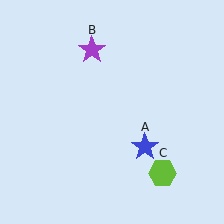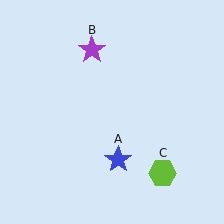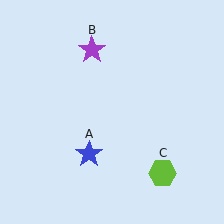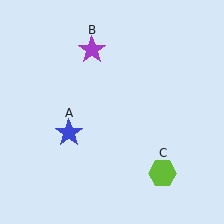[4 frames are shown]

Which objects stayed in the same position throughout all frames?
Purple star (object B) and lime hexagon (object C) remained stationary.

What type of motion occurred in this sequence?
The blue star (object A) rotated clockwise around the center of the scene.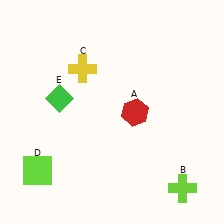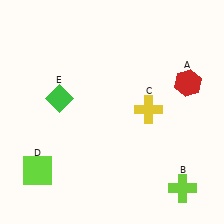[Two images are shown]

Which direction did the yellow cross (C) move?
The yellow cross (C) moved right.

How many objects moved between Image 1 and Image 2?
2 objects moved between the two images.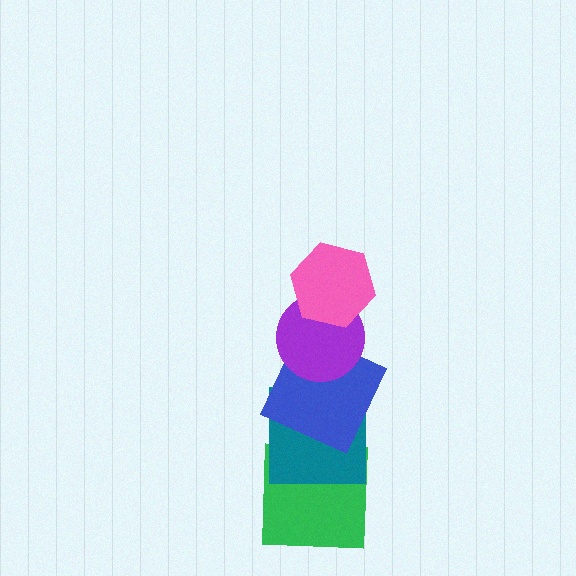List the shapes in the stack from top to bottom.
From top to bottom: the pink hexagon, the purple circle, the blue square, the teal square, the green square.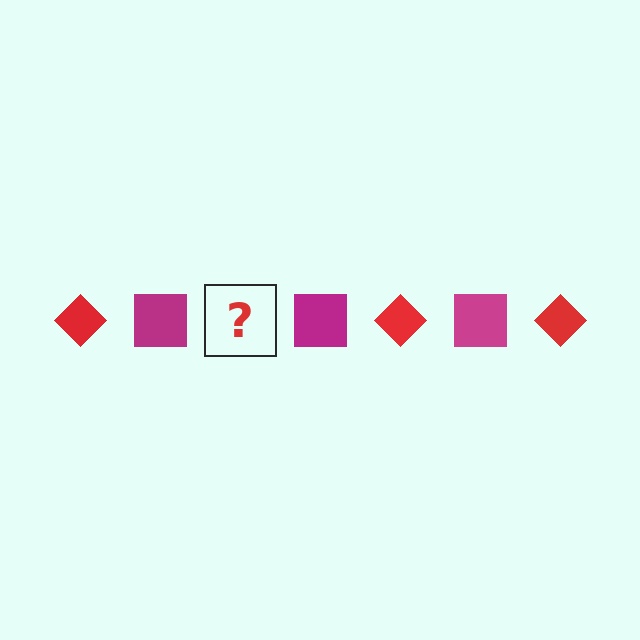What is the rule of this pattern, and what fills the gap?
The rule is that the pattern alternates between red diamond and magenta square. The gap should be filled with a red diamond.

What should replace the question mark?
The question mark should be replaced with a red diamond.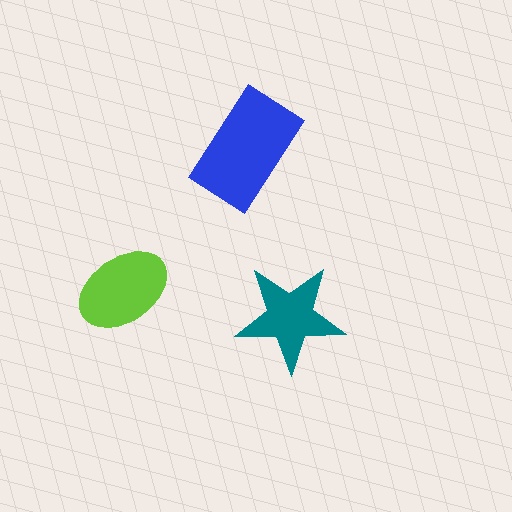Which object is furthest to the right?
The teal star is rightmost.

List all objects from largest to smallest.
The blue rectangle, the lime ellipse, the teal star.